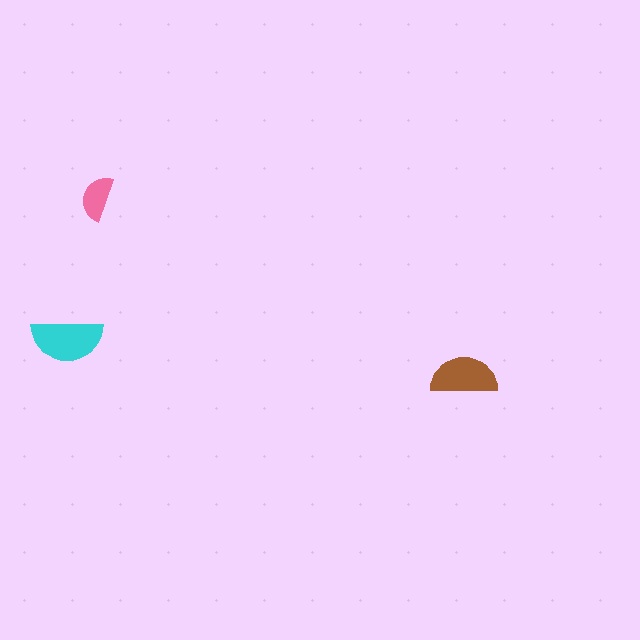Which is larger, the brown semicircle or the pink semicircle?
The brown one.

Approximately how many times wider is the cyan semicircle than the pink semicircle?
About 1.5 times wider.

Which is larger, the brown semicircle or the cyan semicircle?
The cyan one.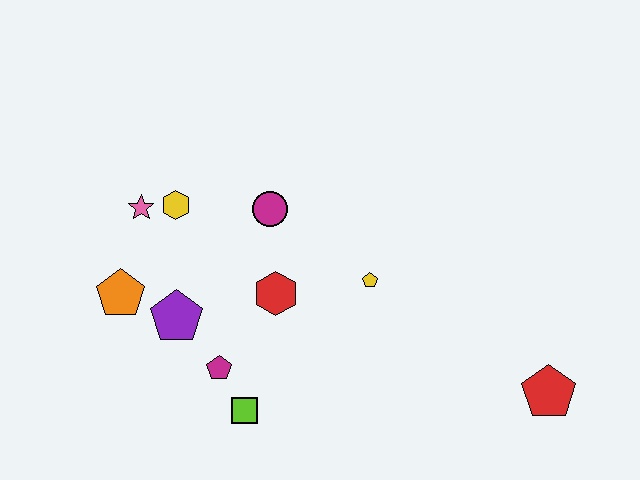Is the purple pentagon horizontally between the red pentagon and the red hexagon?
No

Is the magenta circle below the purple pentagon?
No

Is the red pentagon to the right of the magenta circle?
Yes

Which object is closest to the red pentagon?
The yellow pentagon is closest to the red pentagon.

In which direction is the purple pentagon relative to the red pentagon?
The purple pentagon is to the left of the red pentagon.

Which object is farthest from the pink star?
The red pentagon is farthest from the pink star.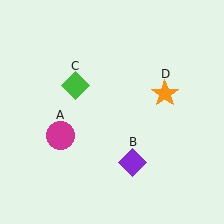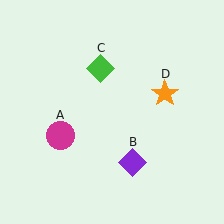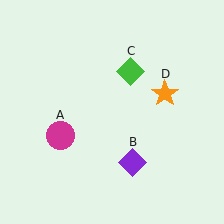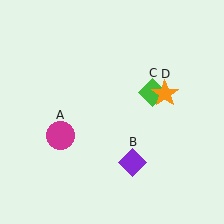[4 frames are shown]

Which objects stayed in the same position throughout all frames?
Magenta circle (object A) and purple diamond (object B) and orange star (object D) remained stationary.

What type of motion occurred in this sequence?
The green diamond (object C) rotated clockwise around the center of the scene.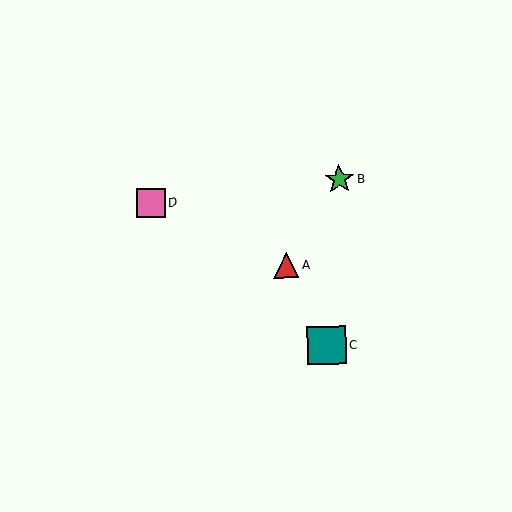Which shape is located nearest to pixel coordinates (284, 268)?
The red triangle (labeled A) at (286, 265) is nearest to that location.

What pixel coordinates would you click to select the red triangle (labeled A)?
Click at (286, 265) to select the red triangle A.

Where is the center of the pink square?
The center of the pink square is at (151, 203).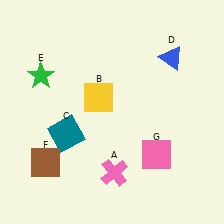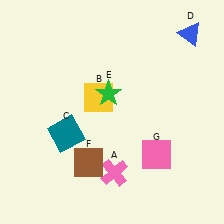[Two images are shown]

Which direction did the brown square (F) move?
The brown square (F) moved right.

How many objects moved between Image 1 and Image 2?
3 objects moved between the two images.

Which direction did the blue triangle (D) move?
The blue triangle (D) moved up.